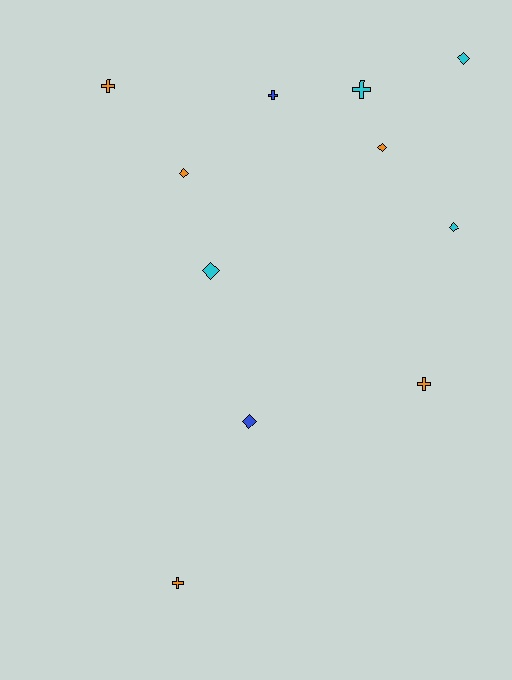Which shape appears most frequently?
Diamond, with 6 objects.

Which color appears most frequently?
Orange, with 5 objects.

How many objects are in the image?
There are 11 objects.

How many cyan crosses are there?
There is 1 cyan cross.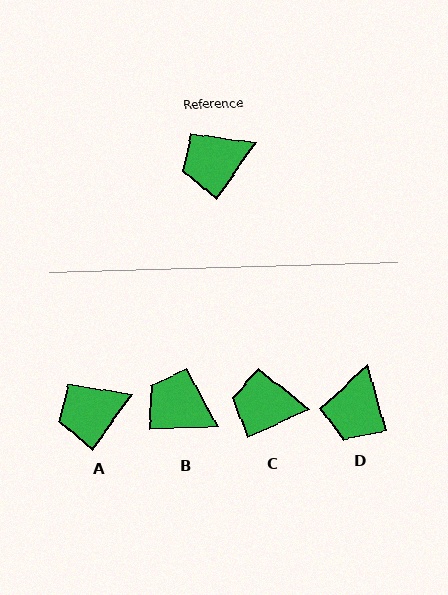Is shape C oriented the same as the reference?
No, it is off by about 30 degrees.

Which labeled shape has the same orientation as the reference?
A.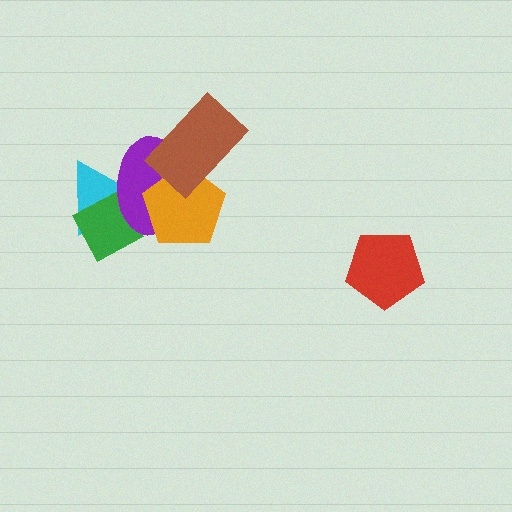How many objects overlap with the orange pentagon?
2 objects overlap with the orange pentagon.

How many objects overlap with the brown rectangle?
2 objects overlap with the brown rectangle.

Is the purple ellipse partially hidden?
Yes, it is partially covered by another shape.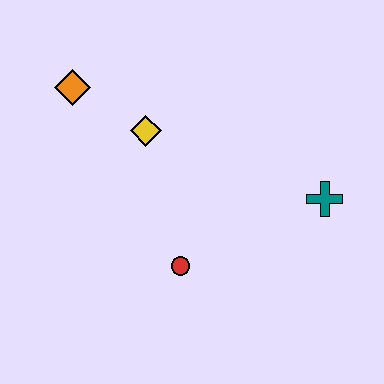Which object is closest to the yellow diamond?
The orange diamond is closest to the yellow diamond.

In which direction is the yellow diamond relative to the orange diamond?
The yellow diamond is to the right of the orange diamond.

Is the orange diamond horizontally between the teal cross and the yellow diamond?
No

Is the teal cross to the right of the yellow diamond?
Yes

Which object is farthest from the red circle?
The orange diamond is farthest from the red circle.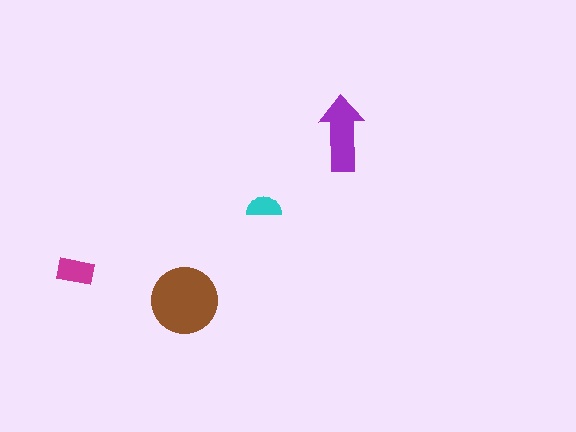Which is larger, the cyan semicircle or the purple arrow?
The purple arrow.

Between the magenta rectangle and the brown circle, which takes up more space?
The brown circle.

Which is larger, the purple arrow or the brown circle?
The brown circle.